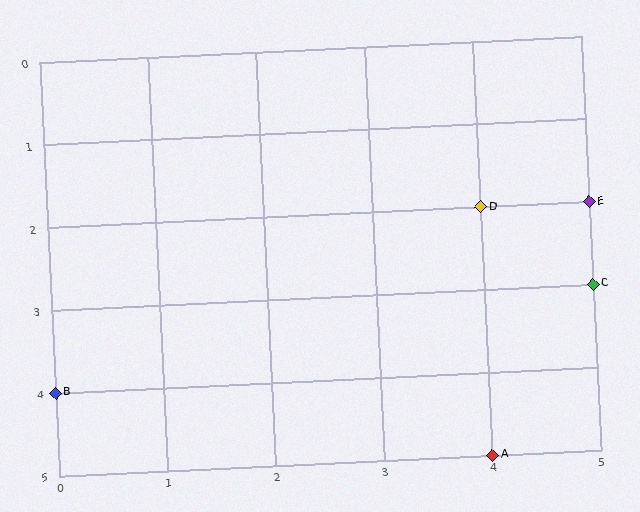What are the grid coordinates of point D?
Point D is at grid coordinates (4, 2).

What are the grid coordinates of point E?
Point E is at grid coordinates (5, 2).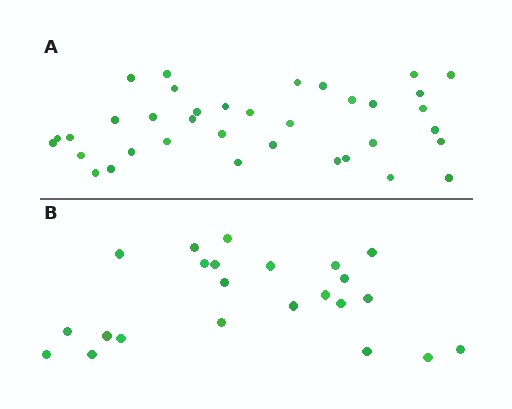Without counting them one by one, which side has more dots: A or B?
Region A (the top region) has more dots.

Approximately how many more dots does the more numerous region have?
Region A has approximately 15 more dots than region B.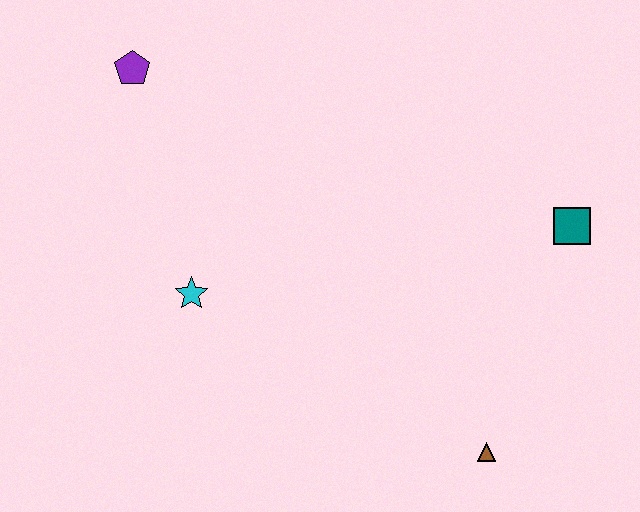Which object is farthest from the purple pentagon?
The brown triangle is farthest from the purple pentagon.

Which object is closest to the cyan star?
The purple pentagon is closest to the cyan star.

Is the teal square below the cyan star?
No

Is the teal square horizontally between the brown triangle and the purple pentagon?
No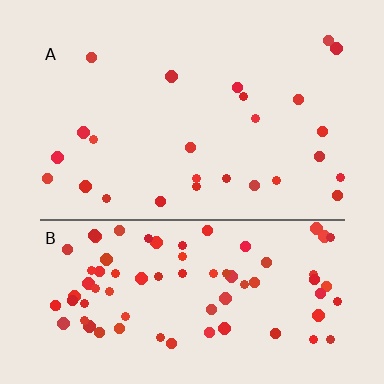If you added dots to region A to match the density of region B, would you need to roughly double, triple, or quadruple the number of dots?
Approximately triple.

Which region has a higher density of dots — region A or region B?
B (the bottom).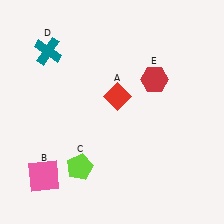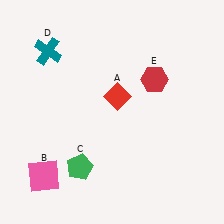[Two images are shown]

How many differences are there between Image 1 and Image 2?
There is 1 difference between the two images.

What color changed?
The pentagon (C) changed from lime in Image 1 to green in Image 2.